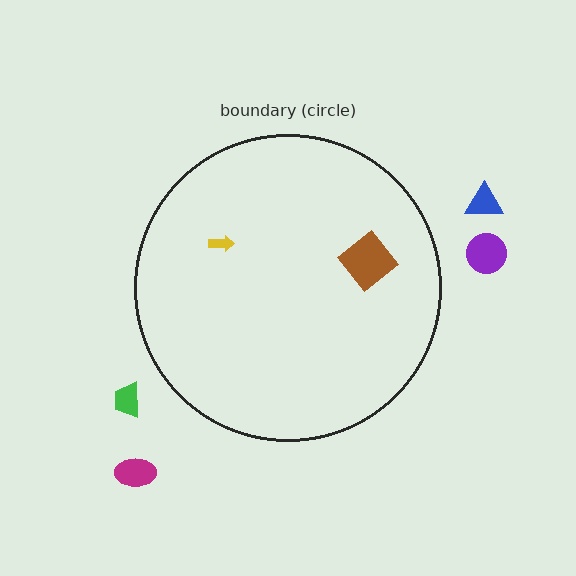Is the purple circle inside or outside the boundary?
Outside.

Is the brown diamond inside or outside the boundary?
Inside.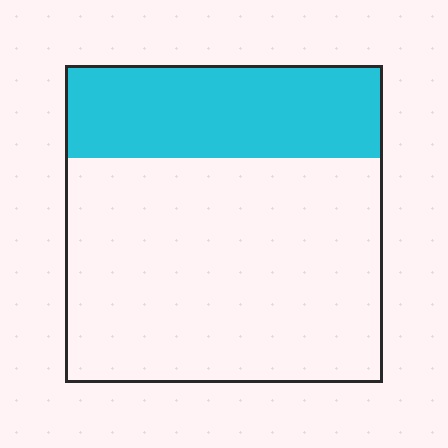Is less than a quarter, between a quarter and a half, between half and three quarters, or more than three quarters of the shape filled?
Between a quarter and a half.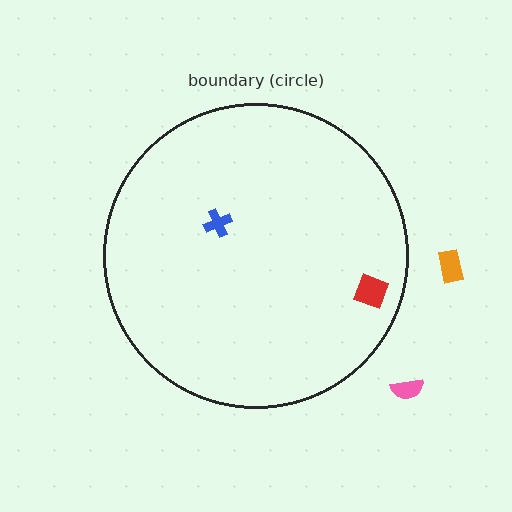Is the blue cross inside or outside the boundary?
Inside.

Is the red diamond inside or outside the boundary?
Inside.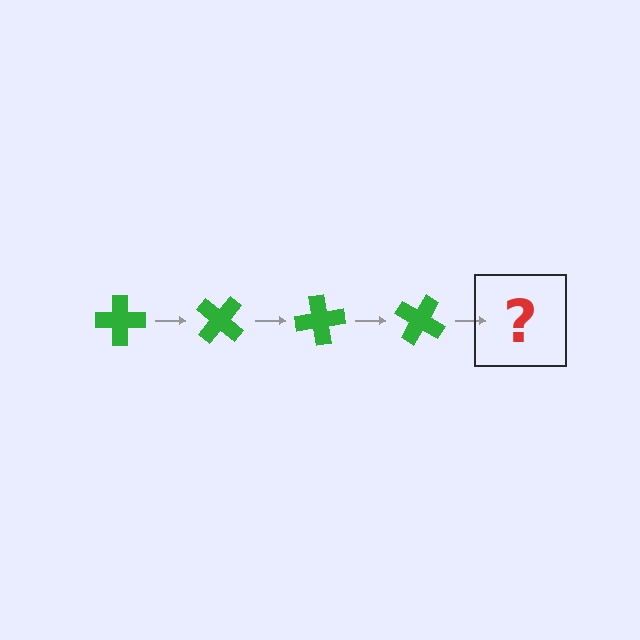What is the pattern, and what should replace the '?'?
The pattern is that the cross rotates 40 degrees each step. The '?' should be a green cross rotated 160 degrees.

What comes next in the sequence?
The next element should be a green cross rotated 160 degrees.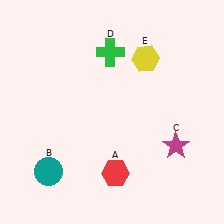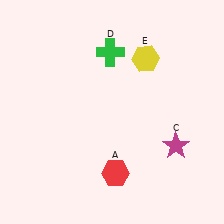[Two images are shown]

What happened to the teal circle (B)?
The teal circle (B) was removed in Image 2. It was in the bottom-left area of Image 1.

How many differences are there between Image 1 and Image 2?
There is 1 difference between the two images.